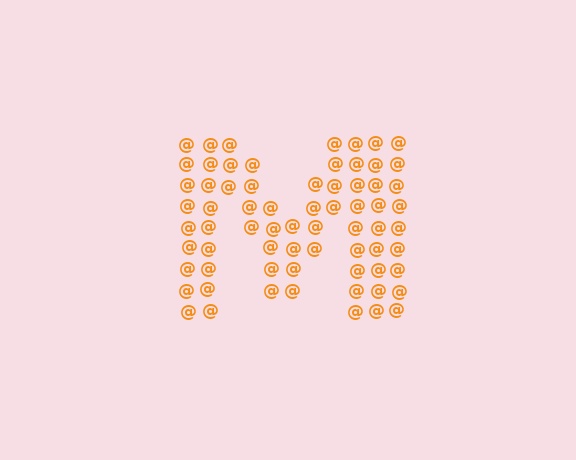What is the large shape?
The large shape is the letter M.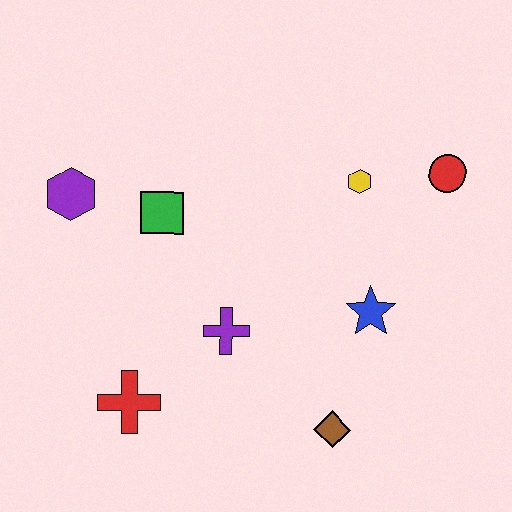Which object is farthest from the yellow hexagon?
The red cross is farthest from the yellow hexagon.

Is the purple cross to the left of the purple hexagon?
No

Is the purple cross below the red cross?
No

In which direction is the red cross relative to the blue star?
The red cross is to the left of the blue star.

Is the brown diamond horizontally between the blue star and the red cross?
Yes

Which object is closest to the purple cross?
The red cross is closest to the purple cross.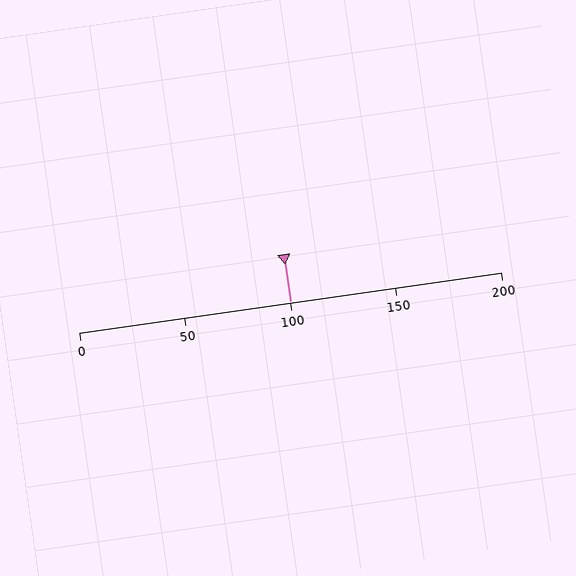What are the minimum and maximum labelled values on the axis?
The axis runs from 0 to 200.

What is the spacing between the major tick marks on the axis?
The major ticks are spaced 50 apart.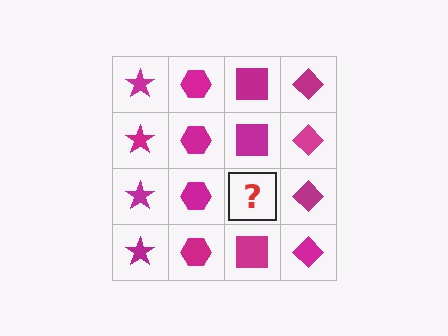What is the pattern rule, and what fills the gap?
The rule is that each column has a consistent shape. The gap should be filled with a magenta square.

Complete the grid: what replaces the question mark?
The question mark should be replaced with a magenta square.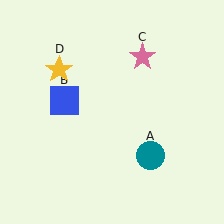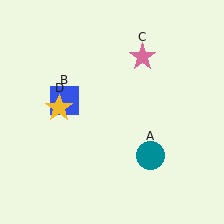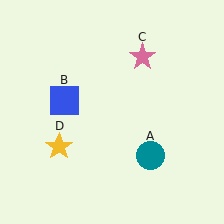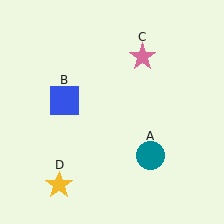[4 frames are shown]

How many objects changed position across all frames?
1 object changed position: yellow star (object D).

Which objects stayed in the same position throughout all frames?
Teal circle (object A) and blue square (object B) and pink star (object C) remained stationary.